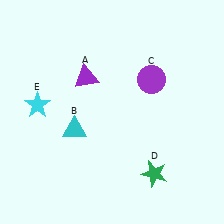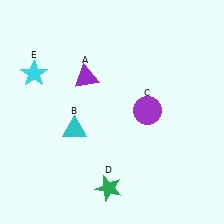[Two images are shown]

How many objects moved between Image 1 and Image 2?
3 objects moved between the two images.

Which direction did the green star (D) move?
The green star (D) moved left.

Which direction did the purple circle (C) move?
The purple circle (C) moved down.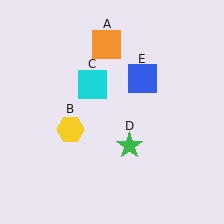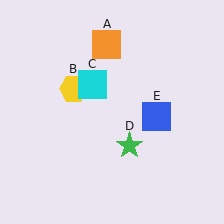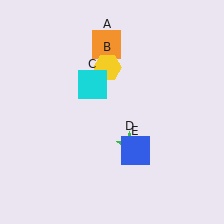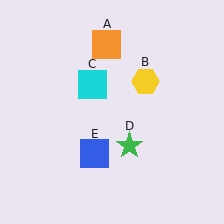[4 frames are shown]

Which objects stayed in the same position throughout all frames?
Orange square (object A) and cyan square (object C) and green star (object D) remained stationary.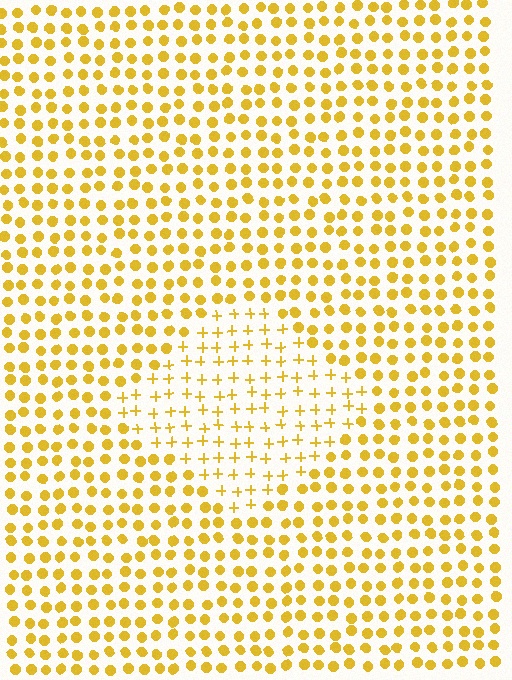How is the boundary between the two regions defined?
The boundary is defined by a change in element shape: plus signs inside vs. circles outside. All elements share the same color and spacing.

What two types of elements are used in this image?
The image uses plus signs inside the diamond region and circles outside it.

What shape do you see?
I see a diamond.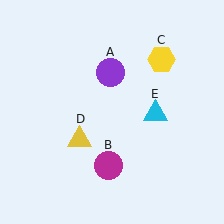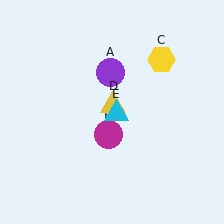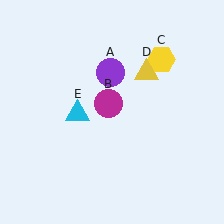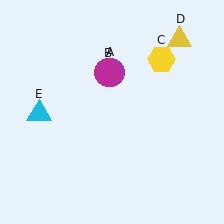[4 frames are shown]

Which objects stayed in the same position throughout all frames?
Purple circle (object A) and yellow hexagon (object C) remained stationary.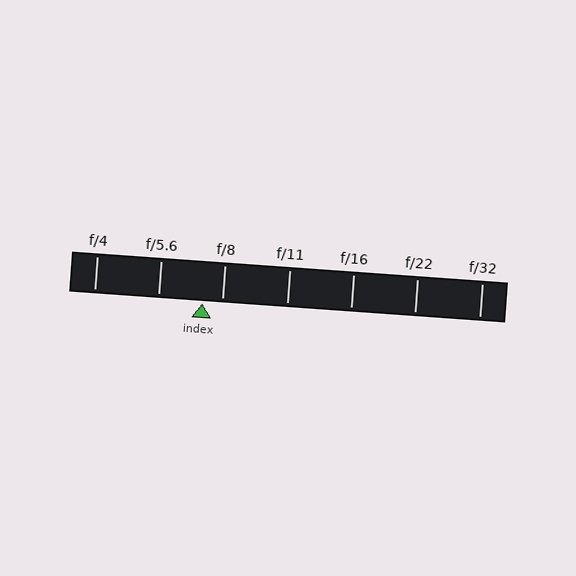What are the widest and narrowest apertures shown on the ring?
The widest aperture shown is f/4 and the narrowest is f/32.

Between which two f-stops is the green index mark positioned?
The index mark is between f/5.6 and f/8.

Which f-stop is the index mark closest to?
The index mark is closest to f/8.